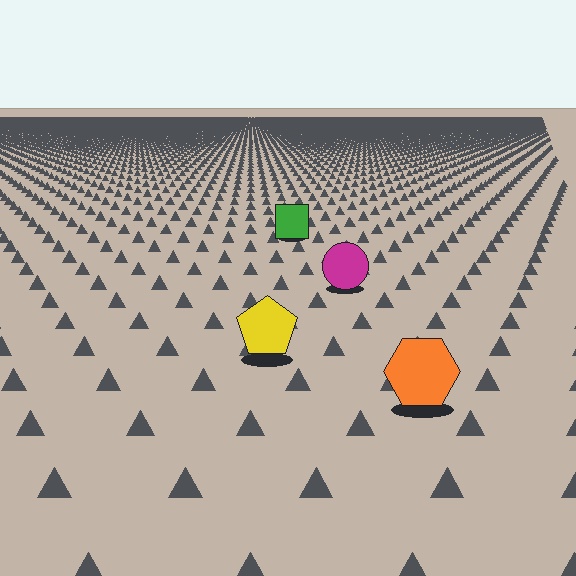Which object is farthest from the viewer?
The green square is farthest from the viewer. It appears smaller and the ground texture around it is denser.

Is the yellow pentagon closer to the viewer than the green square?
Yes. The yellow pentagon is closer — you can tell from the texture gradient: the ground texture is coarser near it.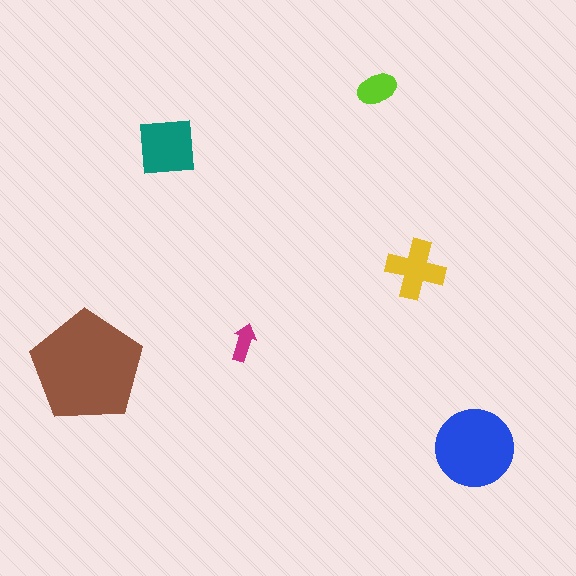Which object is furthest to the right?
The blue circle is rightmost.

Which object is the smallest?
The magenta arrow.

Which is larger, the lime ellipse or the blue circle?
The blue circle.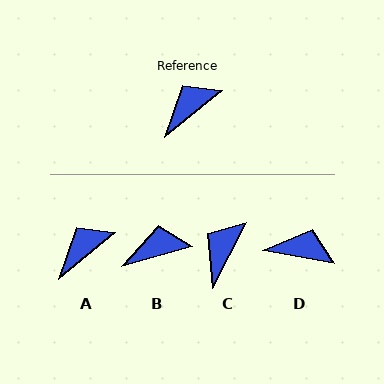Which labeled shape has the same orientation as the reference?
A.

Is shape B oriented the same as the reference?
No, it is off by about 23 degrees.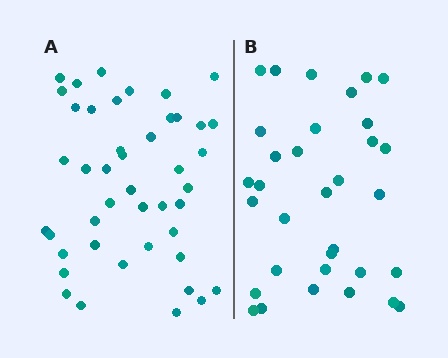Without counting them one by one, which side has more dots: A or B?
Region A (the left region) has more dots.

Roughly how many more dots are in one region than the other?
Region A has roughly 12 or so more dots than region B.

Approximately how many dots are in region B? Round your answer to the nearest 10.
About 30 dots. (The exact count is 33, which rounds to 30.)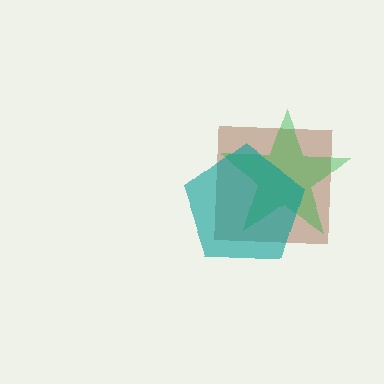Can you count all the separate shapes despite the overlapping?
Yes, there are 3 separate shapes.